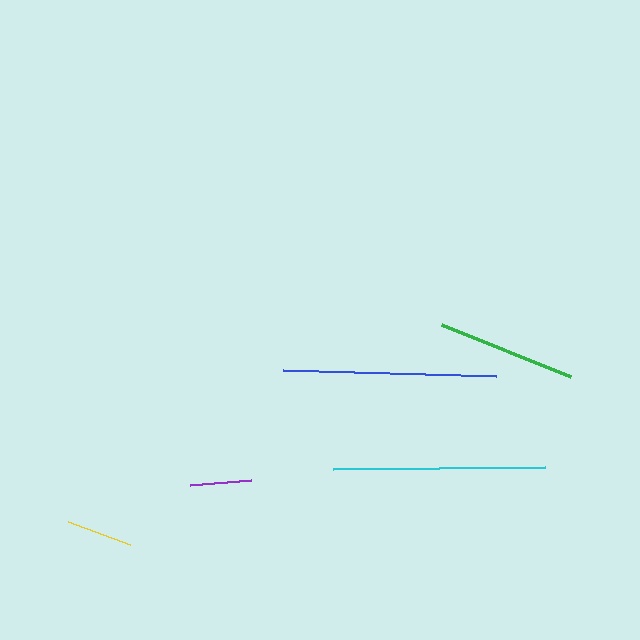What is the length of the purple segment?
The purple segment is approximately 62 pixels long.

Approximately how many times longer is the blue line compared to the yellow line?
The blue line is approximately 3.2 times the length of the yellow line.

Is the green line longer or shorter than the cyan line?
The cyan line is longer than the green line.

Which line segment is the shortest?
The purple line is the shortest at approximately 62 pixels.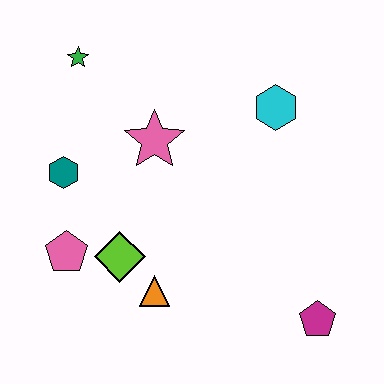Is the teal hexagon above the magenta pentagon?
Yes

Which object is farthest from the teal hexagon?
The magenta pentagon is farthest from the teal hexagon.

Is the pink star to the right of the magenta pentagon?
No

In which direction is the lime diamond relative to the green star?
The lime diamond is below the green star.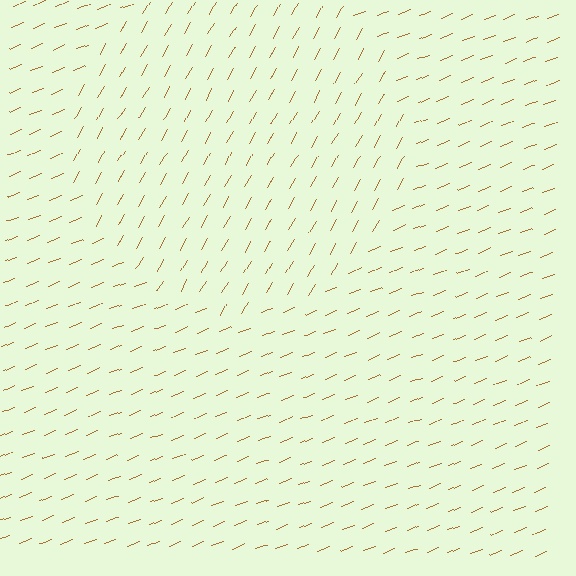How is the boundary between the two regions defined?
The boundary is defined purely by a change in line orientation (approximately 39 degrees difference). All lines are the same color and thickness.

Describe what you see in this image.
The image is filled with small brown line segments. A circle region in the image has lines oriented differently from the surrounding lines, creating a visible texture boundary.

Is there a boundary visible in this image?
Yes, there is a texture boundary formed by a change in line orientation.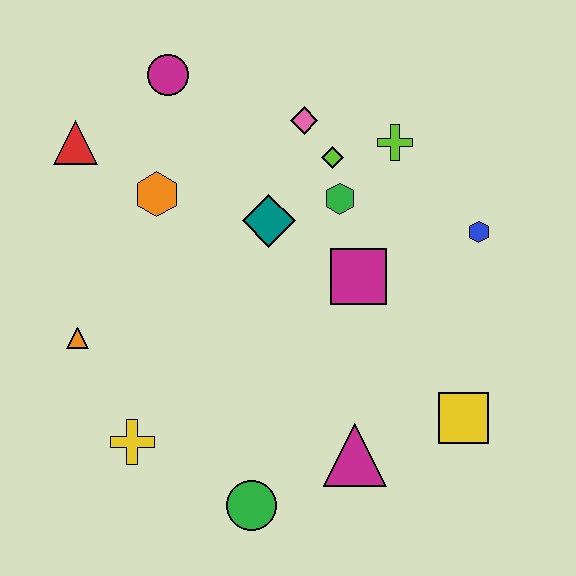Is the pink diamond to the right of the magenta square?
No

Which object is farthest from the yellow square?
The red triangle is farthest from the yellow square.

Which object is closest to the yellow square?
The magenta triangle is closest to the yellow square.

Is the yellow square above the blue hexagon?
No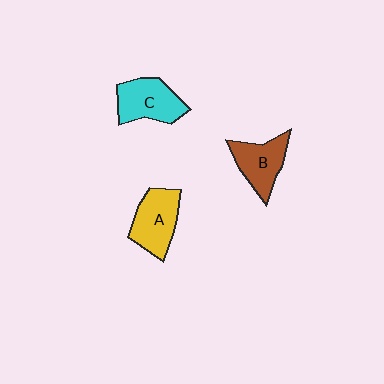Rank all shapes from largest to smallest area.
From largest to smallest: C (cyan), A (yellow), B (brown).